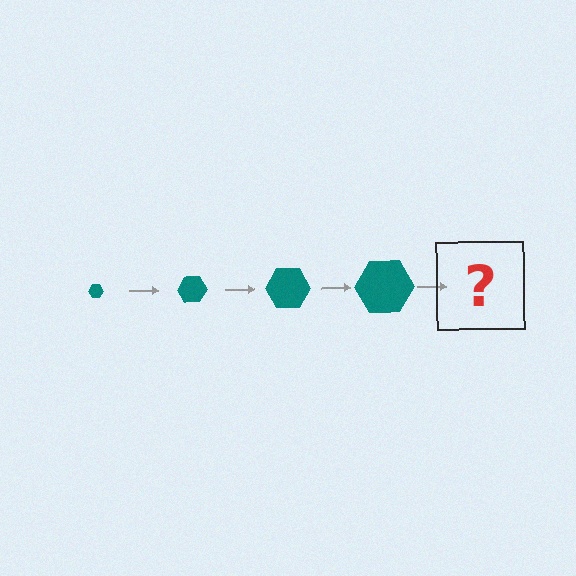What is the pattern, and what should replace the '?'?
The pattern is that the hexagon gets progressively larger each step. The '?' should be a teal hexagon, larger than the previous one.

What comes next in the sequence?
The next element should be a teal hexagon, larger than the previous one.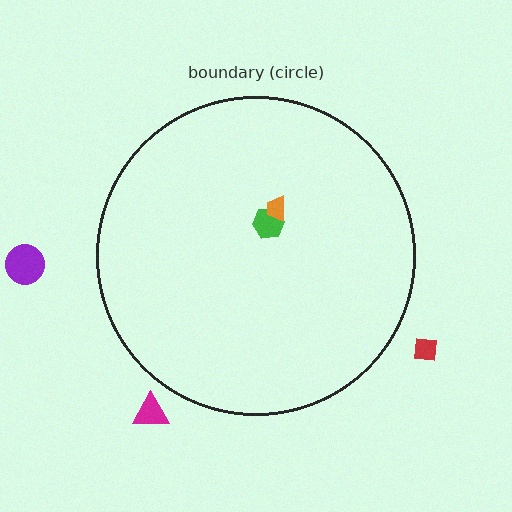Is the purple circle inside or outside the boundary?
Outside.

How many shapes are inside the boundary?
2 inside, 3 outside.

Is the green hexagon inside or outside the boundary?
Inside.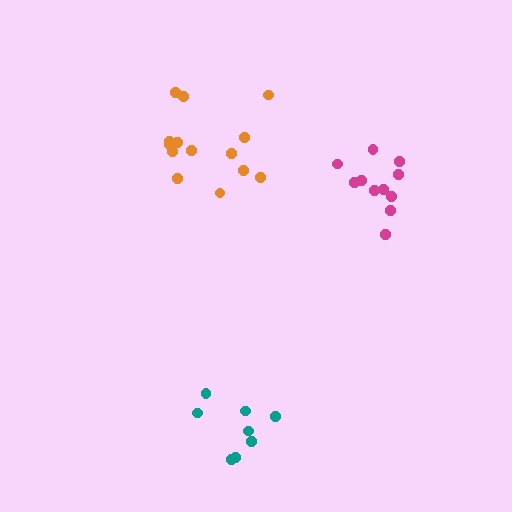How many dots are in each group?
Group 1: 14 dots, Group 2: 11 dots, Group 3: 8 dots (33 total).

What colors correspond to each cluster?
The clusters are colored: orange, magenta, teal.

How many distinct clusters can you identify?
There are 3 distinct clusters.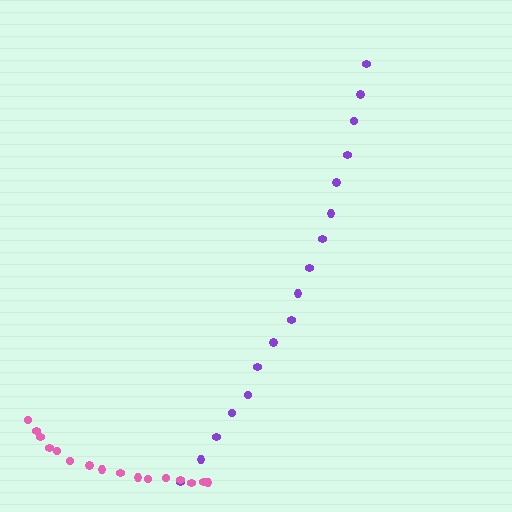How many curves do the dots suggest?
There are 2 distinct paths.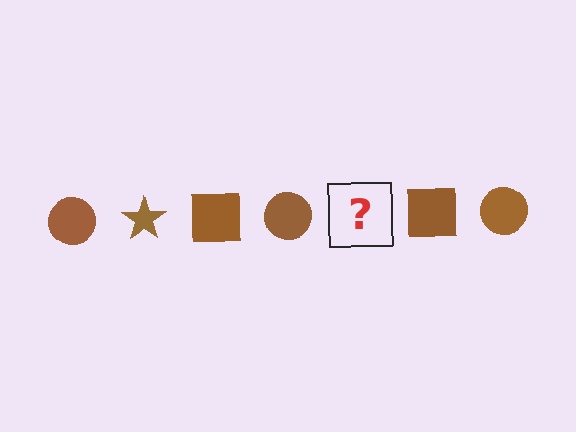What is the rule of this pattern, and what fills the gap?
The rule is that the pattern cycles through circle, star, square shapes in brown. The gap should be filled with a brown star.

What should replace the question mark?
The question mark should be replaced with a brown star.